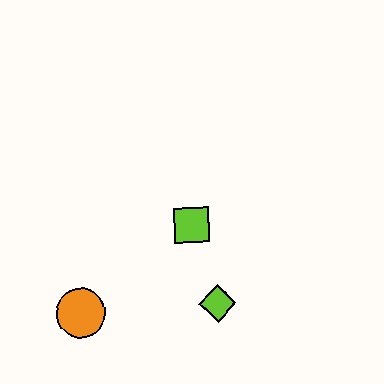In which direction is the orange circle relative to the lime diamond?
The orange circle is to the left of the lime diamond.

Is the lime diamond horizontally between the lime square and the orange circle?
No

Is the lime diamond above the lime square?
No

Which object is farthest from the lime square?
The orange circle is farthest from the lime square.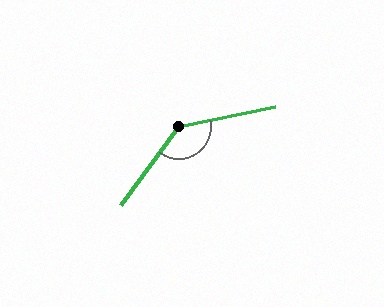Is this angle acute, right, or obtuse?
It is obtuse.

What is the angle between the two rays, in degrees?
Approximately 138 degrees.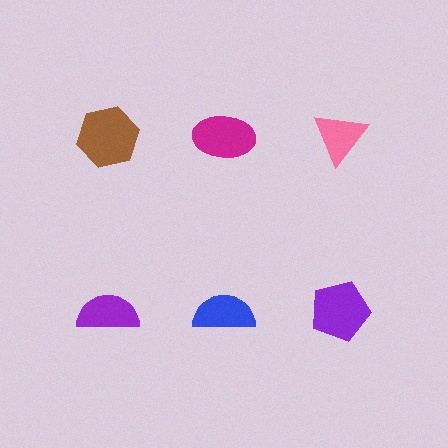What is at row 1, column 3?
A pink triangle.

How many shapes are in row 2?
3 shapes.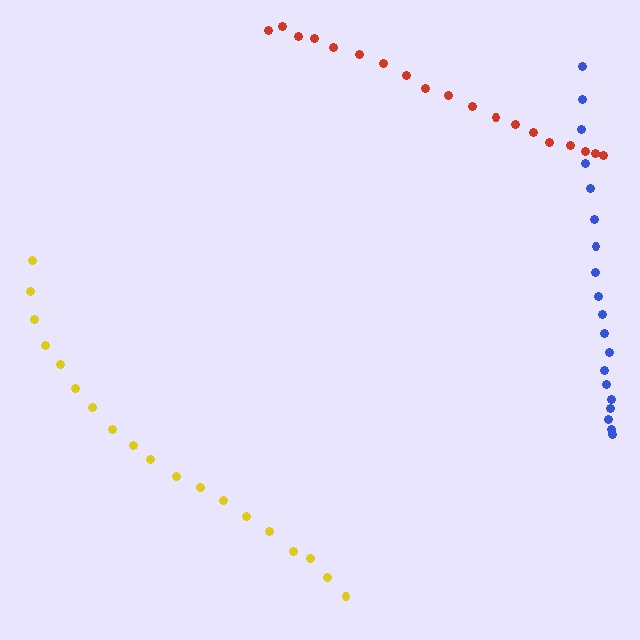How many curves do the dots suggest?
There are 3 distinct paths.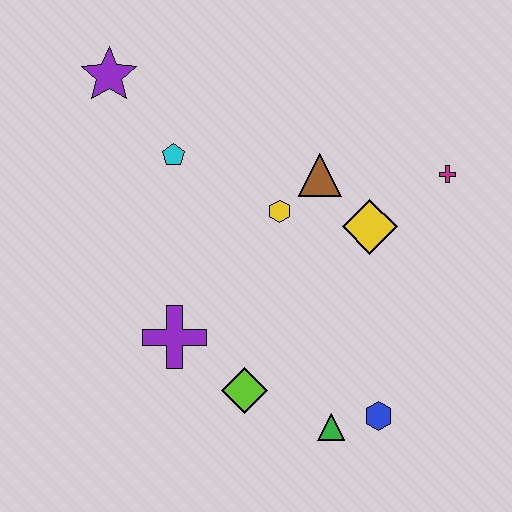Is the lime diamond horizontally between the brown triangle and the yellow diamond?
No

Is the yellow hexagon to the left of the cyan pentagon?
No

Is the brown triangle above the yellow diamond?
Yes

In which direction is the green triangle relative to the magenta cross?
The green triangle is below the magenta cross.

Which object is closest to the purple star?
The cyan pentagon is closest to the purple star.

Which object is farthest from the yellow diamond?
The purple star is farthest from the yellow diamond.